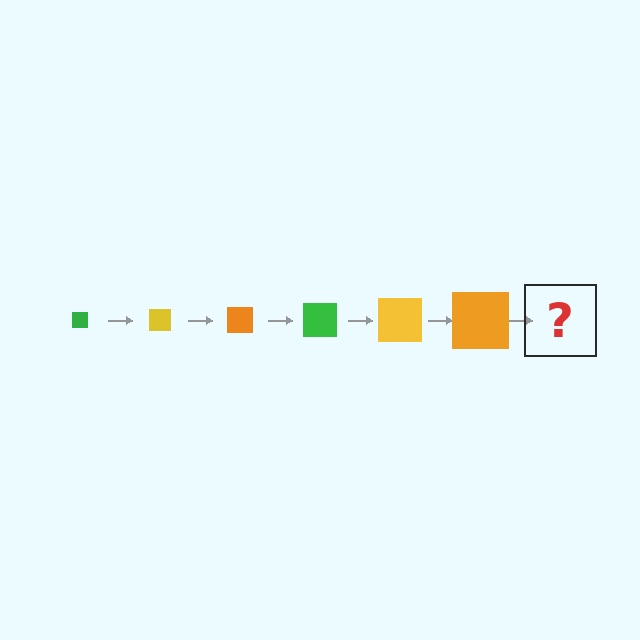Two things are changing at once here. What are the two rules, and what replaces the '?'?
The two rules are that the square grows larger each step and the color cycles through green, yellow, and orange. The '?' should be a green square, larger than the previous one.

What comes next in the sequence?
The next element should be a green square, larger than the previous one.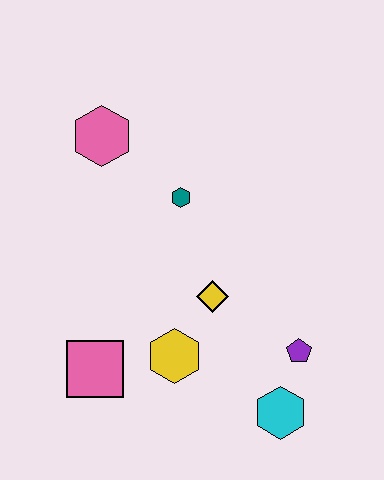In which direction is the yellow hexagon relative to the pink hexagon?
The yellow hexagon is below the pink hexagon.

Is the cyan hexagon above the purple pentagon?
No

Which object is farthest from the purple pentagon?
The pink hexagon is farthest from the purple pentagon.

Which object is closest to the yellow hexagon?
The yellow diamond is closest to the yellow hexagon.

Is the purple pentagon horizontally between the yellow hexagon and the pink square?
No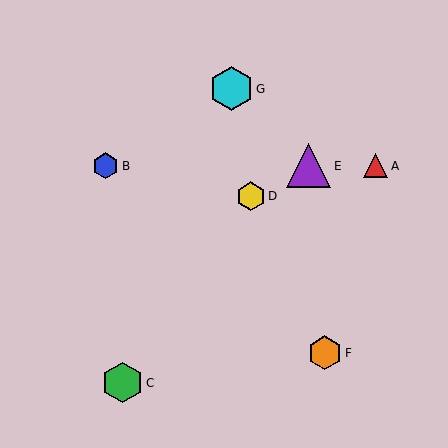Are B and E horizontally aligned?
Yes, both are at y≈166.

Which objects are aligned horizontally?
Objects A, B, E are aligned horizontally.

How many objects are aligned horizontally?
3 objects (A, B, E) are aligned horizontally.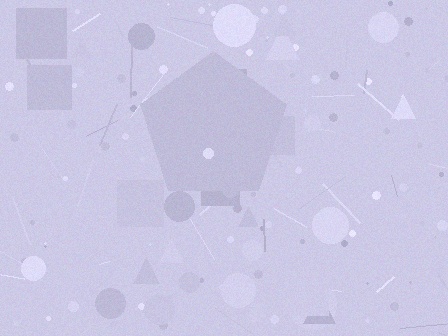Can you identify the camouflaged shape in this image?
The camouflaged shape is a pentagon.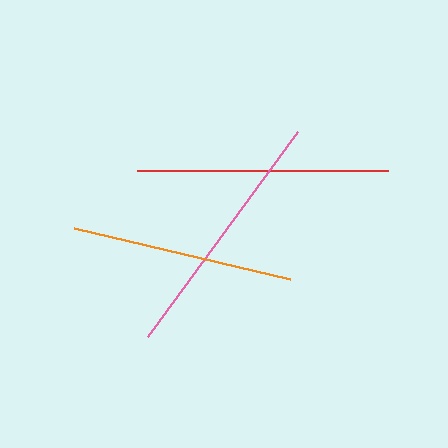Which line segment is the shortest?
The orange line is the shortest at approximately 222 pixels.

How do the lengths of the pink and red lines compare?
The pink and red lines are approximately the same length.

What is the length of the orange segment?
The orange segment is approximately 222 pixels long.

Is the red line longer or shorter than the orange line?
The red line is longer than the orange line.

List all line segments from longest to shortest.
From longest to shortest: pink, red, orange.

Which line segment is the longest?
The pink line is the longest at approximately 255 pixels.